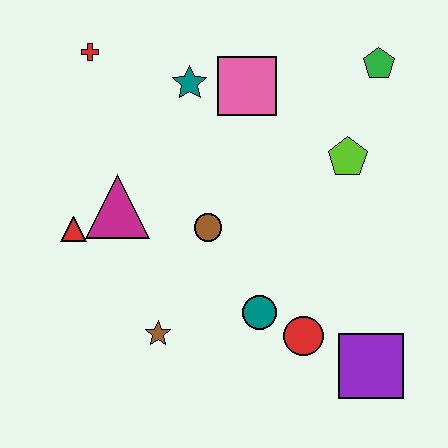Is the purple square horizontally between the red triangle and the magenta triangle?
No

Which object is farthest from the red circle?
The red cross is farthest from the red circle.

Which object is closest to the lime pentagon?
The green pentagon is closest to the lime pentagon.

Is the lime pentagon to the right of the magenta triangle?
Yes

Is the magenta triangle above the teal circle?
Yes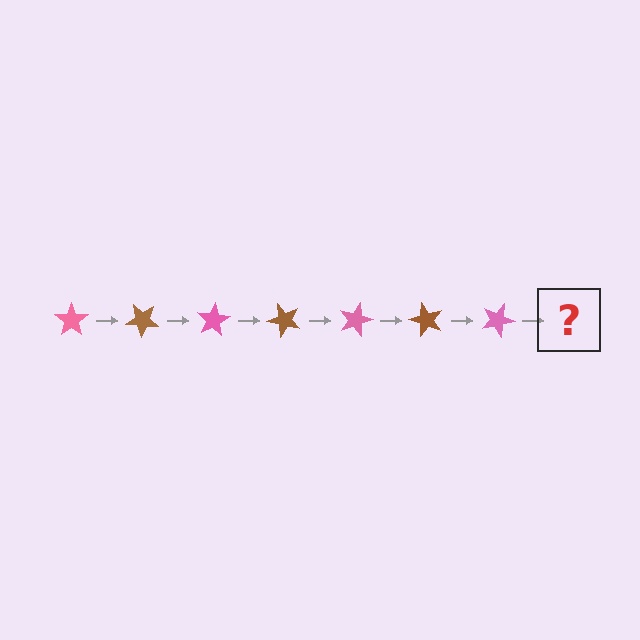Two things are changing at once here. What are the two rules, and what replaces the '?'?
The two rules are that it rotates 40 degrees each step and the color cycles through pink and brown. The '?' should be a brown star, rotated 280 degrees from the start.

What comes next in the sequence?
The next element should be a brown star, rotated 280 degrees from the start.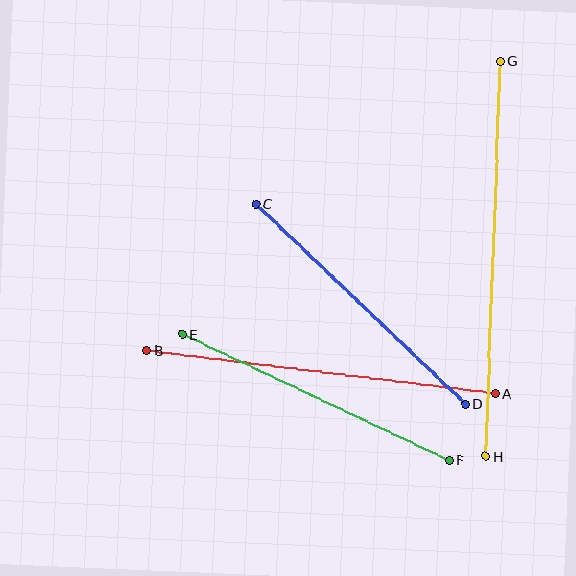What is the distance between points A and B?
The distance is approximately 351 pixels.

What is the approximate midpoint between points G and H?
The midpoint is at approximately (493, 259) pixels.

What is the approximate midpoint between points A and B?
The midpoint is at approximately (321, 372) pixels.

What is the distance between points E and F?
The distance is approximately 295 pixels.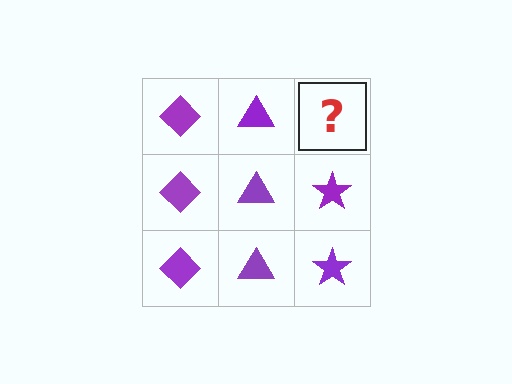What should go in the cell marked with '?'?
The missing cell should contain a purple star.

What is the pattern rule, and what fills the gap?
The rule is that each column has a consistent shape. The gap should be filled with a purple star.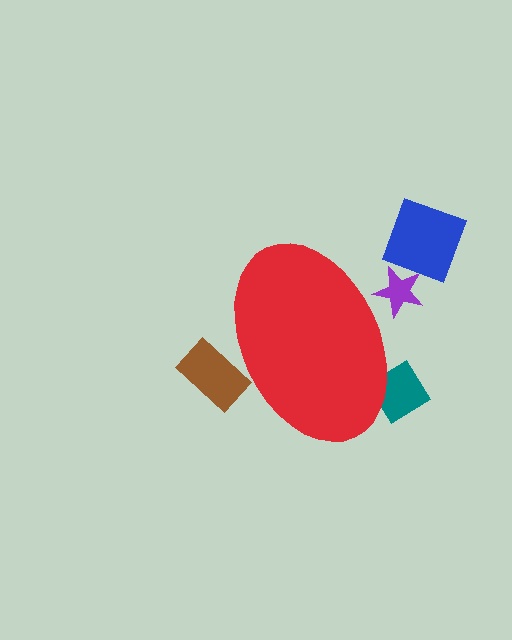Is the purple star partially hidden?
Yes, the purple star is partially hidden behind the red ellipse.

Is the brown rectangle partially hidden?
Yes, the brown rectangle is partially hidden behind the red ellipse.